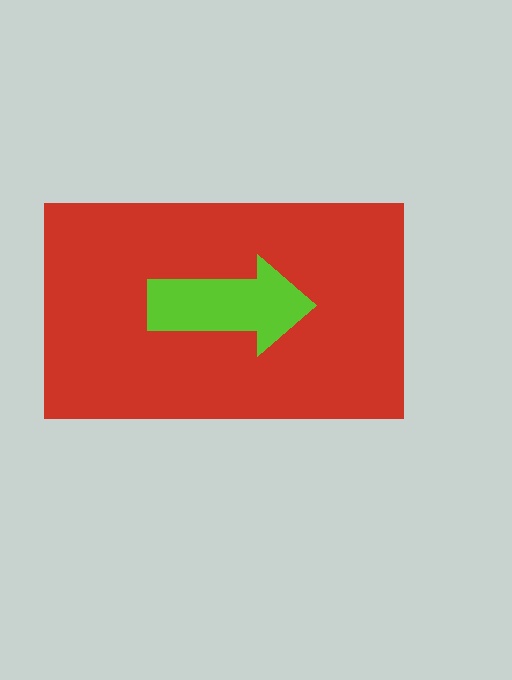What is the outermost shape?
The red rectangle.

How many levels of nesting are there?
2.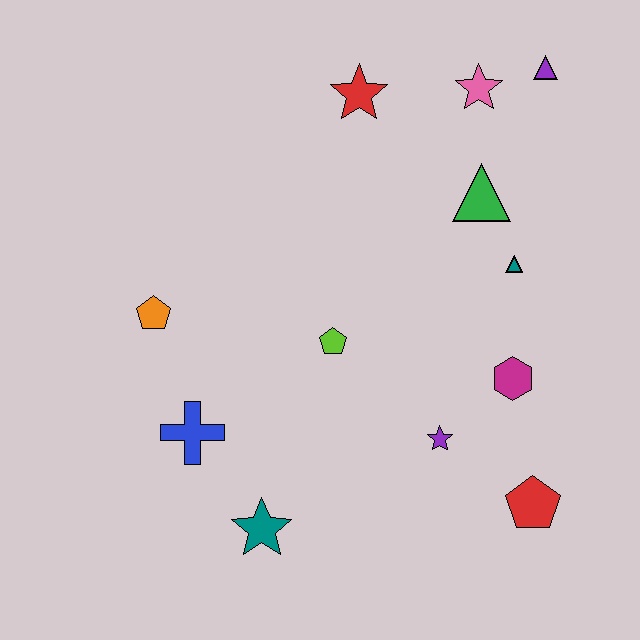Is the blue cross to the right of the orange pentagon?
Yes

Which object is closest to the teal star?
The blue cross is closest to the teal star.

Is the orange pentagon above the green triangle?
No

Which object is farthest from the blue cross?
The purple triangle is farthest from the blue cross.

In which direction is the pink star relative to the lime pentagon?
The pink star is above the lime pentagon.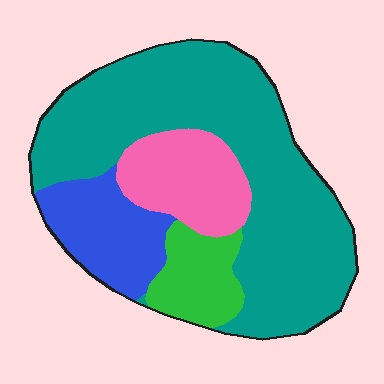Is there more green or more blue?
Blue.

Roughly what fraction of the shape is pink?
Pink takes up about one sixth (1/6) of the shape.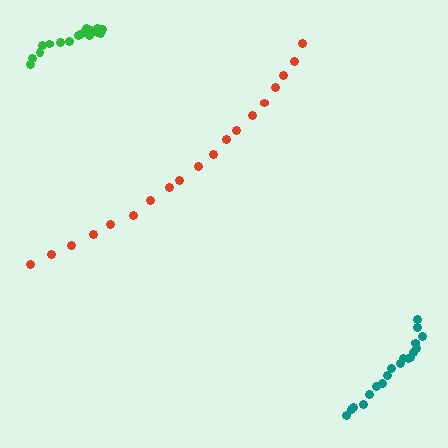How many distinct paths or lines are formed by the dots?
There are 3 distinct paths.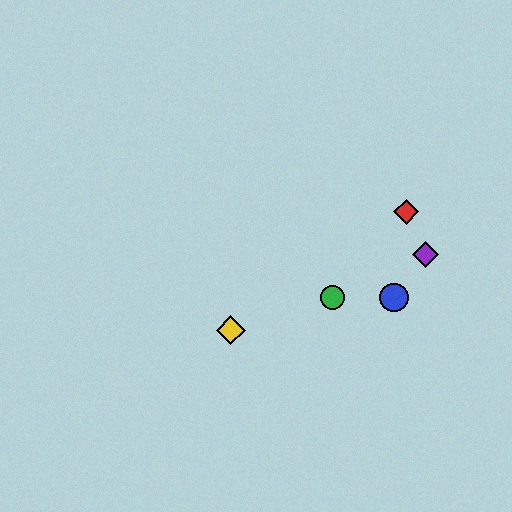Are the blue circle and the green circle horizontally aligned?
Yes, both are at y≈297.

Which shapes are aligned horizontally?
The blue circle, the green circle are aligned horizontally.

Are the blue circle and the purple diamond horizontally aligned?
No, the blue circle is at y≈297 and the purple diamond is at y≈255.